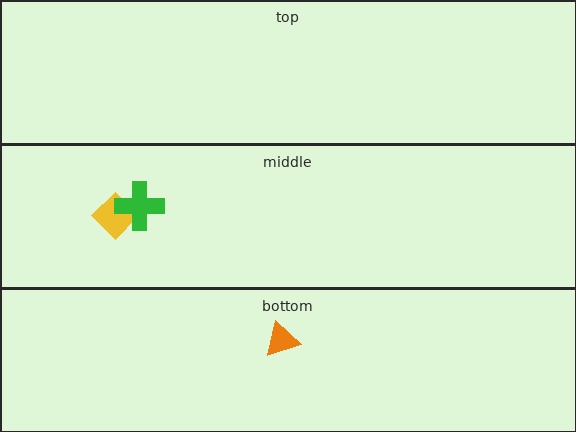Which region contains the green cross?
The middle region.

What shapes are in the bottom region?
The orange triangle.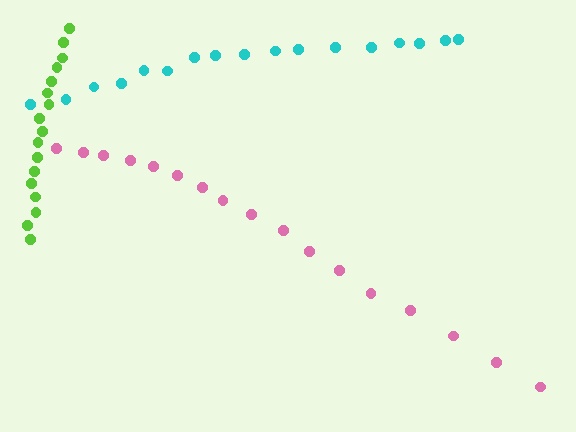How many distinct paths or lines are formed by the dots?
There are 3 distinct paths.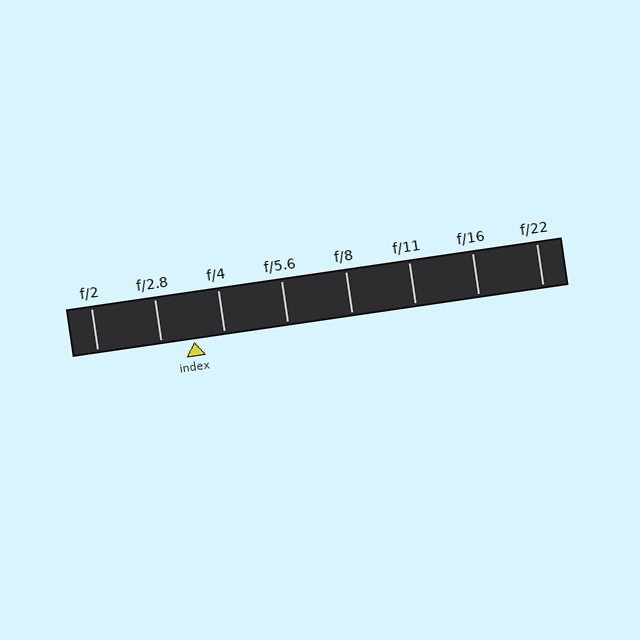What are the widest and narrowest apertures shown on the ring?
The widest aperture shown is f/2 and the narrowest is f/22.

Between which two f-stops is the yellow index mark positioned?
The index mark is between f/2.8 and f/4.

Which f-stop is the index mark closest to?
The index mark is closest to f/4.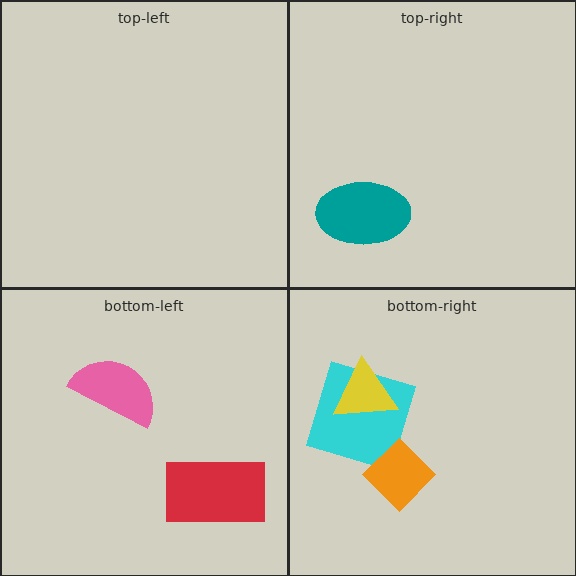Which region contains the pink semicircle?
The bottom-left region.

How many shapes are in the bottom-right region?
3.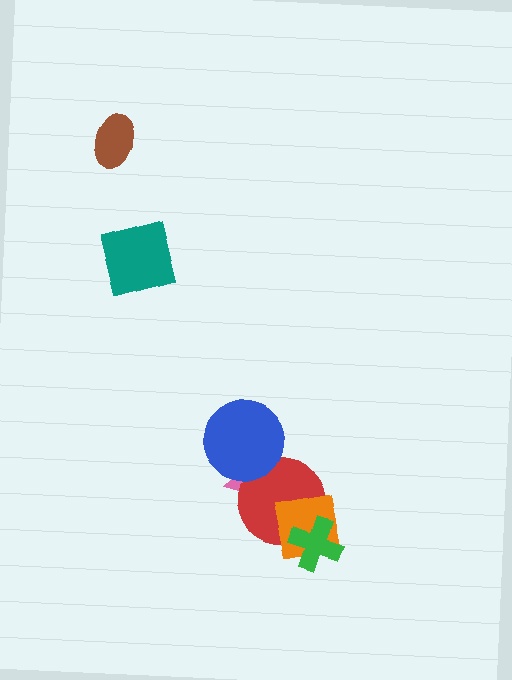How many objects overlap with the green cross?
2 objects overlap with the green cross.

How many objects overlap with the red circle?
4 objects overlap with the red circle.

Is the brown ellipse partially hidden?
No, no other shape covers it.